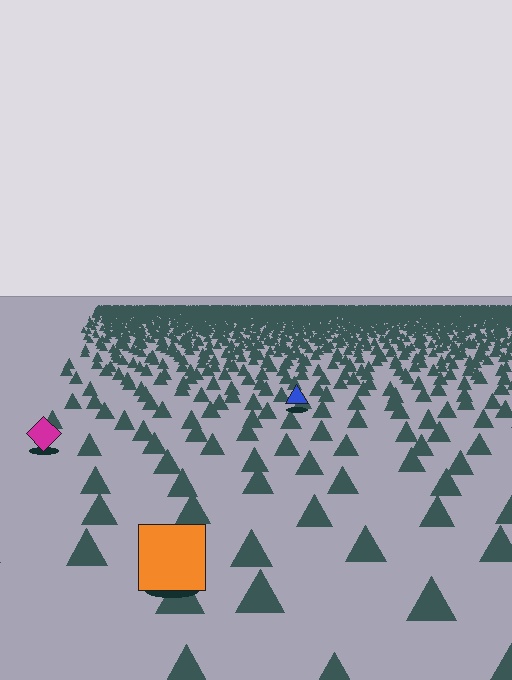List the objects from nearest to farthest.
From nearest to farthest: the orange square, the magenta diamond, the blue triangle.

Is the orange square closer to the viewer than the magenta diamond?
Yes. The orange square is closer — you can tell from the texture gradient: the ground texture is coarser near it.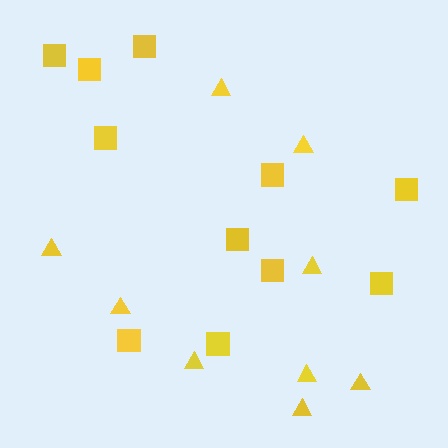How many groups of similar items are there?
There are 2 groups: one group of triangles (9) and one group of squares (11).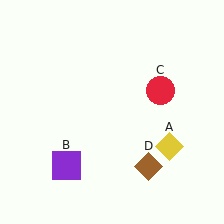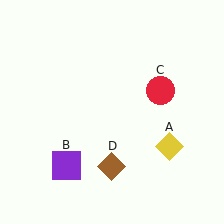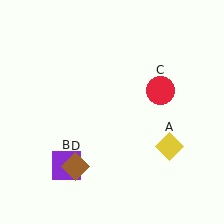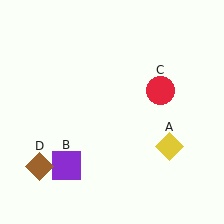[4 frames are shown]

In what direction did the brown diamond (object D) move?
The brown diamond (object D) moved left.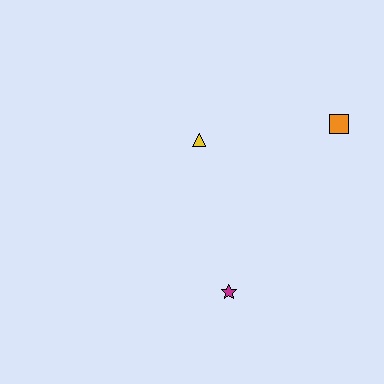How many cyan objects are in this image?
There are no cyan objects.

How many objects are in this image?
There are 3 objects.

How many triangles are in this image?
There is 1 triangle.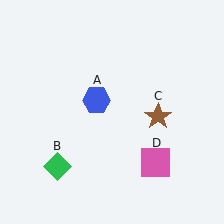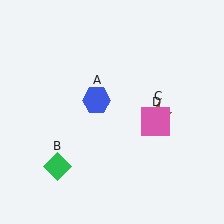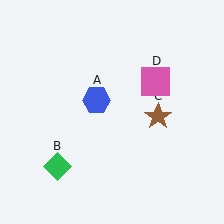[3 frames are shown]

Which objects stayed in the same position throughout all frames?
Blue hexagon (object A) and green diamond (object B) and brown star (object C) remained stationary.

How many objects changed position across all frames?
1 object changed position: pink square (object D).